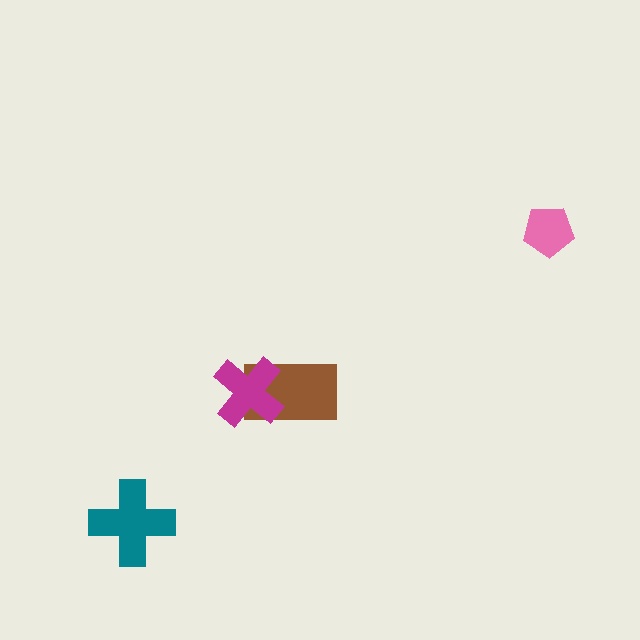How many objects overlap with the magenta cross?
1 object overlaps with the magenta cross.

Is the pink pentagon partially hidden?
No, no other shape covers it.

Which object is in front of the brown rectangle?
The magenta cross is in front of the brown rectangle.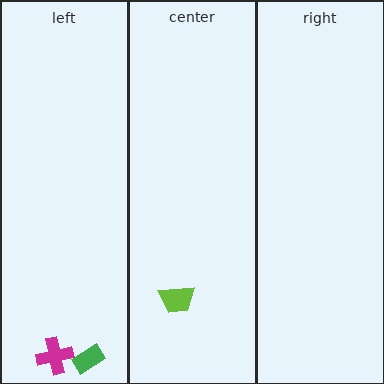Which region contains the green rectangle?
The left region.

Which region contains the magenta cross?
The left region.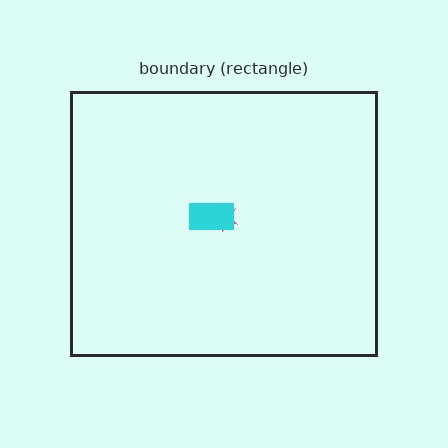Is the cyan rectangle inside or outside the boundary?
Inside.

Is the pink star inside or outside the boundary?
Inside.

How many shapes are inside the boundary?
2 inside, 0 outside.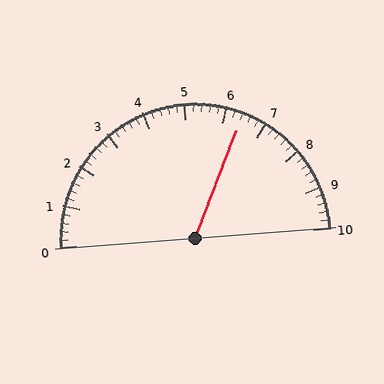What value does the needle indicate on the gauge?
The needle indicates approximately 6.4.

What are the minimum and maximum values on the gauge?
The gauge ranges from 0 to 10.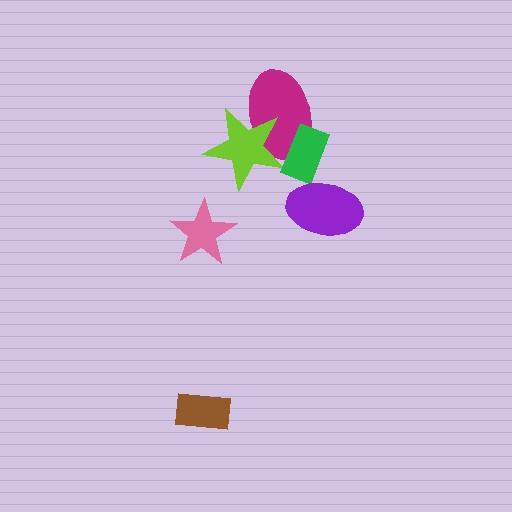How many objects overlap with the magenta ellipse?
2 objects overlap with the magenta ellipse.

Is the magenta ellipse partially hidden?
Yes, it is partially covered by another shape.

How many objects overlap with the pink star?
0 objects overlap with the pink star.